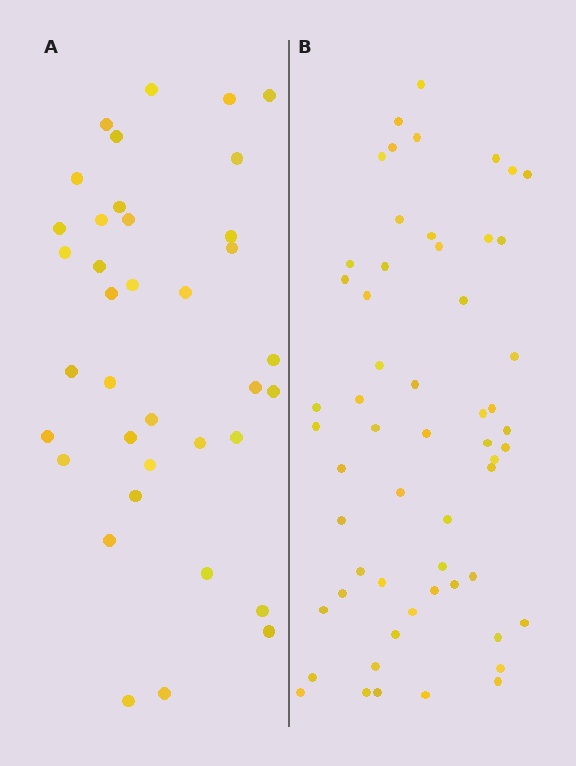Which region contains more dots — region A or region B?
Region B (the right region) has more dots.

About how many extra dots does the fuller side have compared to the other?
Region B has approximately 20 more dots than region A.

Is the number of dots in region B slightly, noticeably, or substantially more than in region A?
Region B has substantially more. The ratio is roughly 1.5 to 1.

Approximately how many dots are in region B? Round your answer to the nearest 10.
About 60 dots. (The exact count is 57, which rounds to 60.)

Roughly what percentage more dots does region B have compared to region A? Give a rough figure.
About 55% more.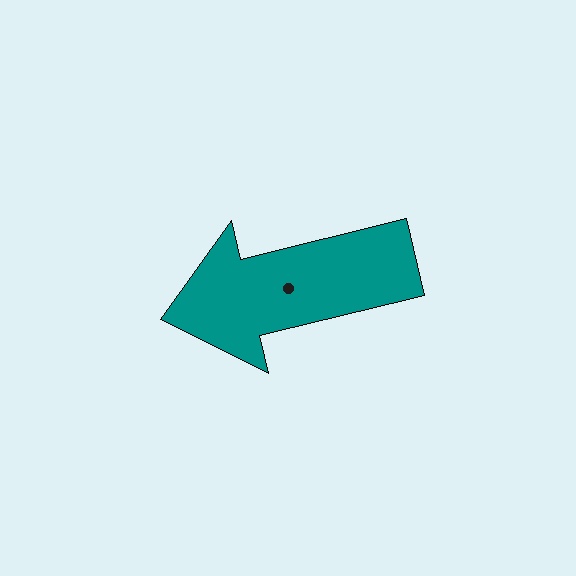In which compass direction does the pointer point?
West.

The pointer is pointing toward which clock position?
Roughly 9 o'clock.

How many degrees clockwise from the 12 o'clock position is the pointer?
Approximately 256 degrees.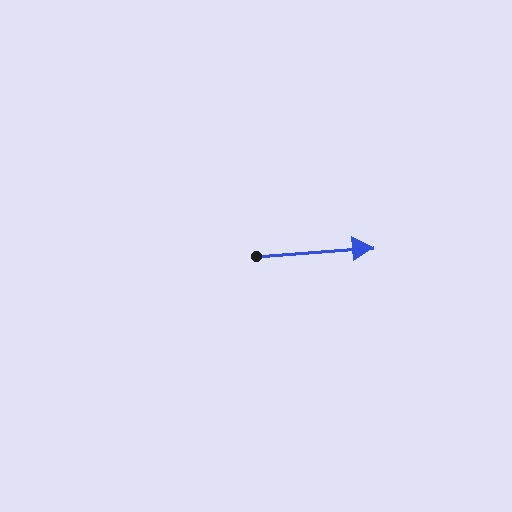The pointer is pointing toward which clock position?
Roughly 3 o'clock.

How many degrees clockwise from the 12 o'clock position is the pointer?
Approximately 86 degrees.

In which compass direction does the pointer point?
East.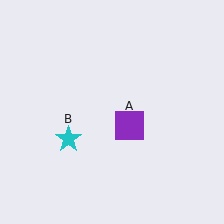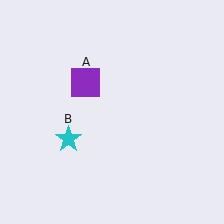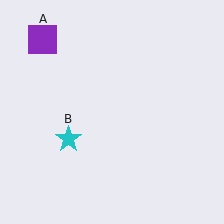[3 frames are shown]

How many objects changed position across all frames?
1 object changed position: purple square (object A).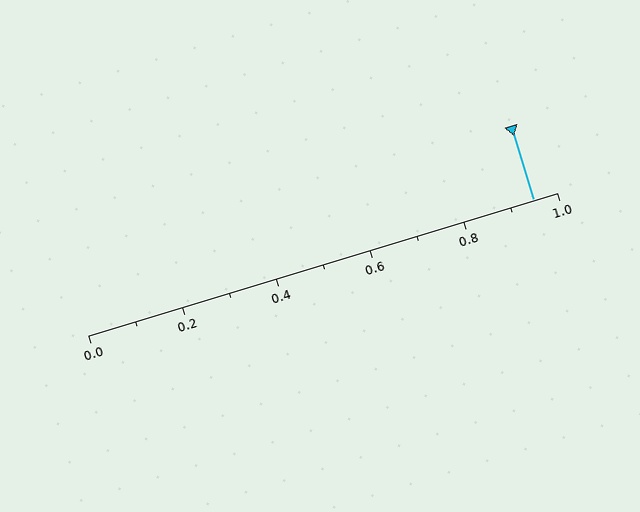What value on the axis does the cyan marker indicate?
The marker indicates approximately 0.95.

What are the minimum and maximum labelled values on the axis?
The axis runs from 0.0 to 1.0.